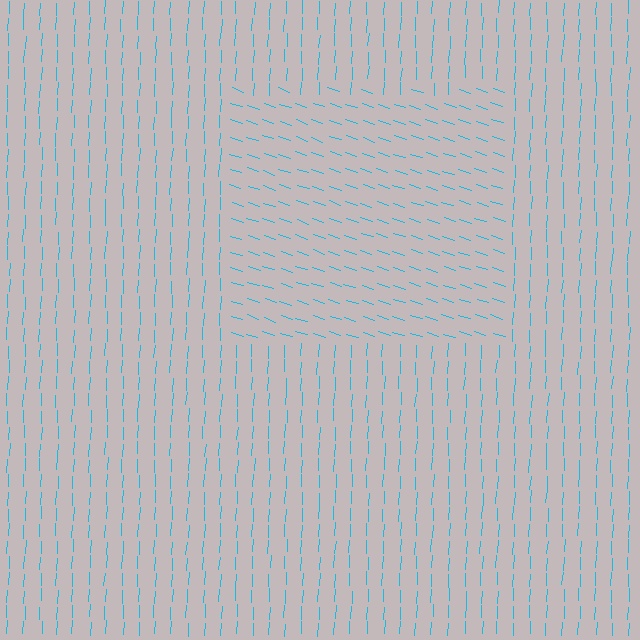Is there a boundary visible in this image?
Yes, there is a texture boundary formed by a change in line orientation.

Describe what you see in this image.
The image is filled with small cyan line segments. A rectangle region in the image has lines oriented differently from the surrounding lines, creating a visible texture boundary.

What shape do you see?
I see a rectangle.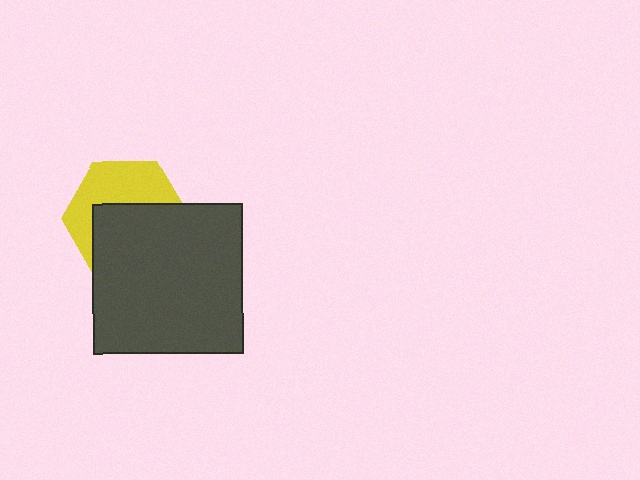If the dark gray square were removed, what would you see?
You would see the complete yellow hexagon.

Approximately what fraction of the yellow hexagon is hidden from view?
Roughly 56% of the yellow hexagon is hidden behind the dark gray square.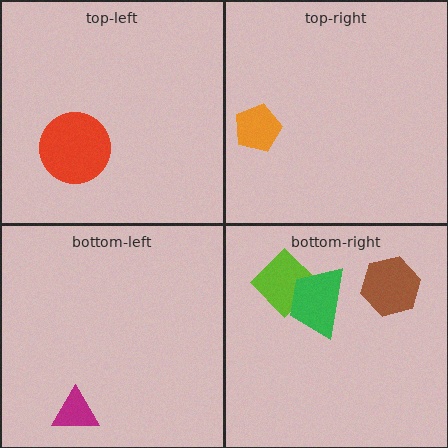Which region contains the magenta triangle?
The bottom-left region.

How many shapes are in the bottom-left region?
1.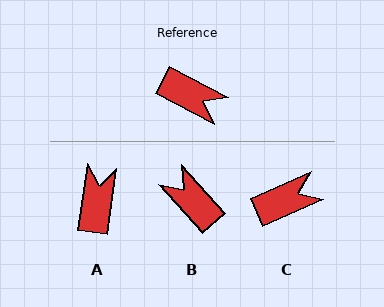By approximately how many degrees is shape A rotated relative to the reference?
Approximately 110 degrees counter-clockwise.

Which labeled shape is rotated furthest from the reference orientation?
B, about 160 degrees away.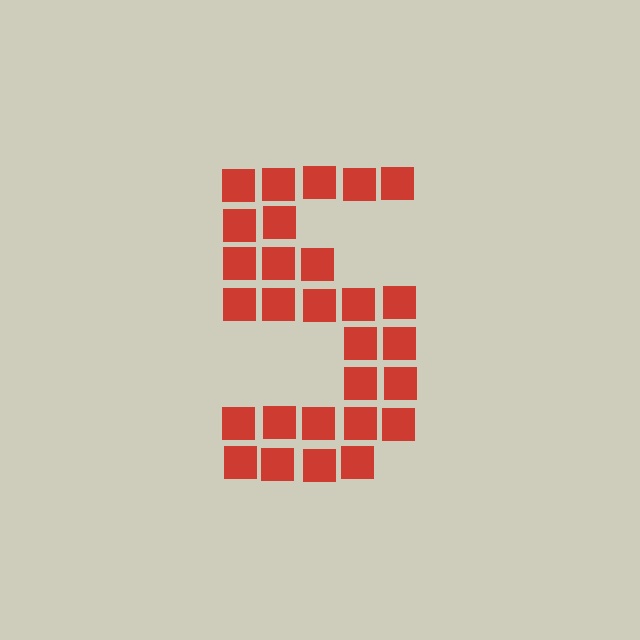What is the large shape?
The large shape is the digit 5.